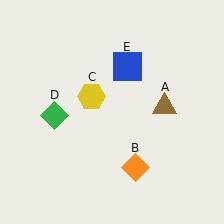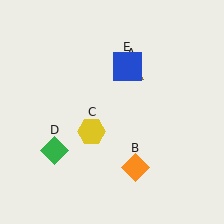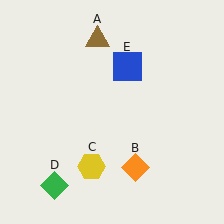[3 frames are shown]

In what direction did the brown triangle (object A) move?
The brown triangle (object A) moved up and to the left.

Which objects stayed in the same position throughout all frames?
Orange diamond (object B) and blue square (object E) remained stationary.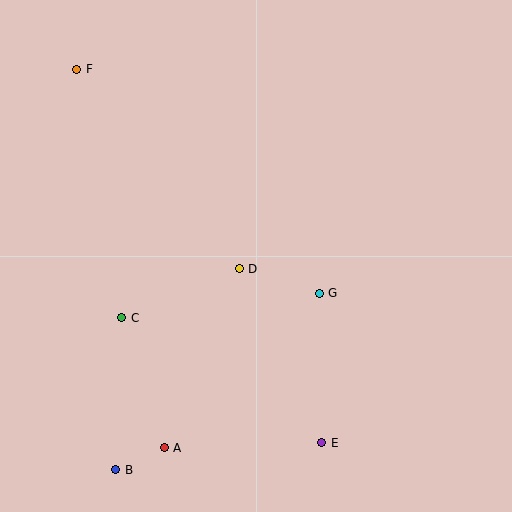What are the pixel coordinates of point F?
Point F is at (77, 69).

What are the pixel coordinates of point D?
Point D is at (239, 269).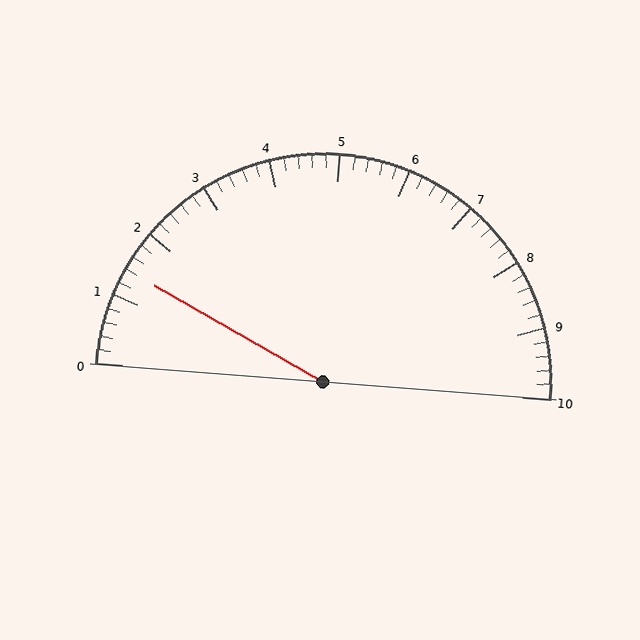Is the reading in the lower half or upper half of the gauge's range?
The reading is in the lower half of the range (0 to 10).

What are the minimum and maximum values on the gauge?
The gauge ranges from 0 to 10.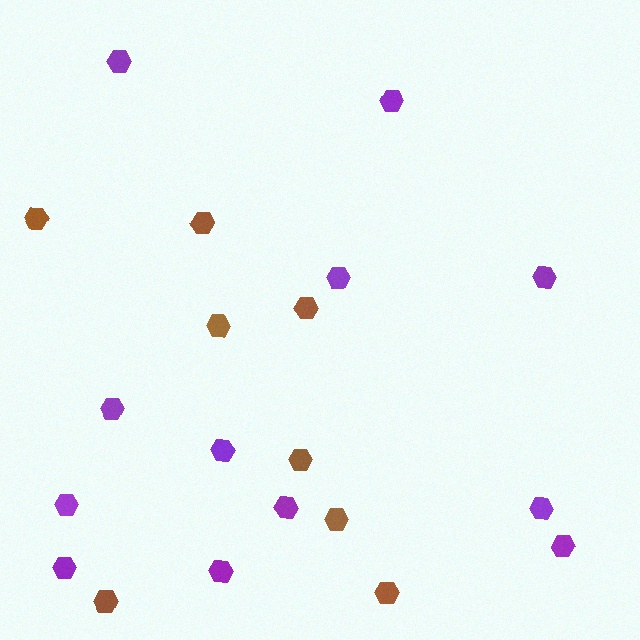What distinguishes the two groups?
There are 2 groups: one group of brown hexagons (8) and one group of purple hexagons (12).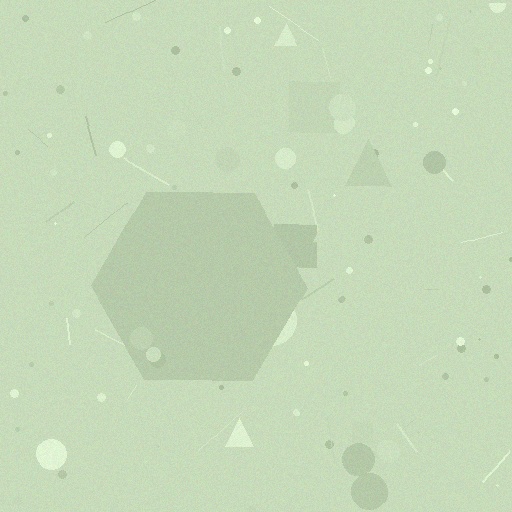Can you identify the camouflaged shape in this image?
The camouflaged shape is a hexagon.